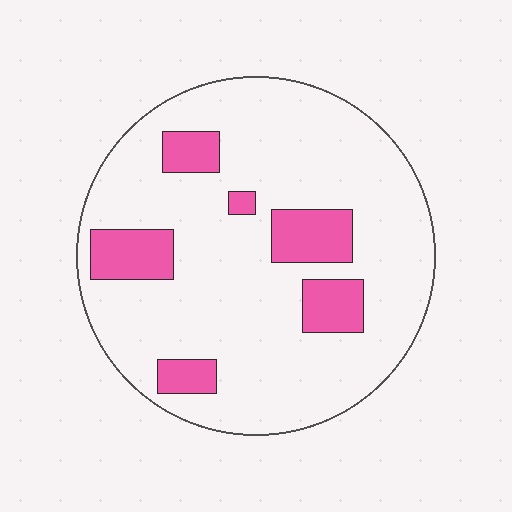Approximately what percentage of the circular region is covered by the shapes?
Approximately 15%.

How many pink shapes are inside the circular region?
6.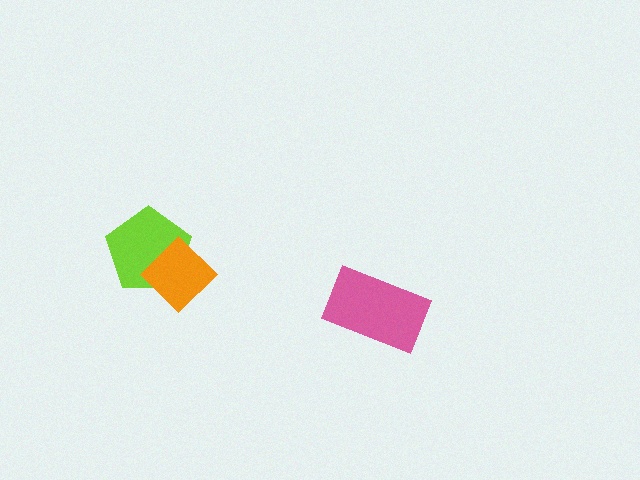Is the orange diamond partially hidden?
No, no other shape covers it.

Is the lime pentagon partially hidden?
Yes, it is partially covered by another shape.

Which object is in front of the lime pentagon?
The orange diamond is in front of the lime pentagon.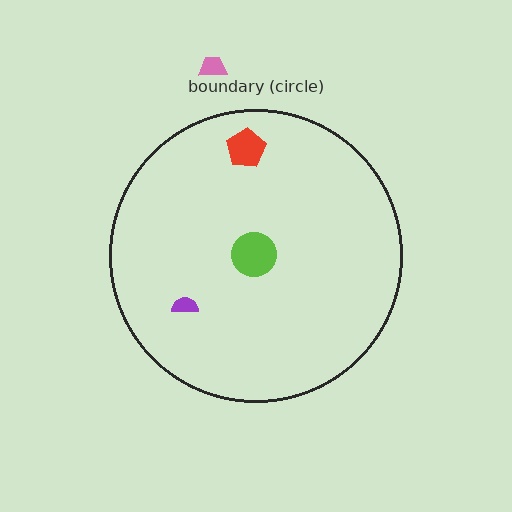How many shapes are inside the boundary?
3 inside, 1 outside.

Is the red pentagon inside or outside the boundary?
Inside.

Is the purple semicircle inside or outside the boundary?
Inside.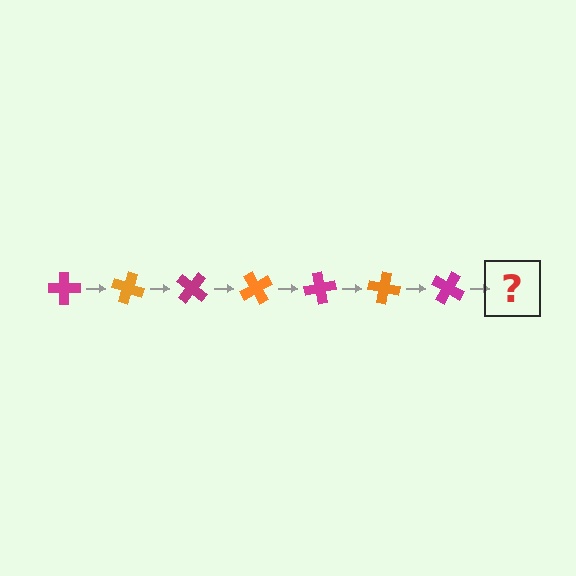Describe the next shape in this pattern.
It should be an orange cross, rotated 140 degrees from the start.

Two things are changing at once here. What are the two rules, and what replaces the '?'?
The two rules are that it rotates 20 degrees each step and the color cycles through magenta and orange. The '?' should be an orange cross, rotated 140 degrees from the start.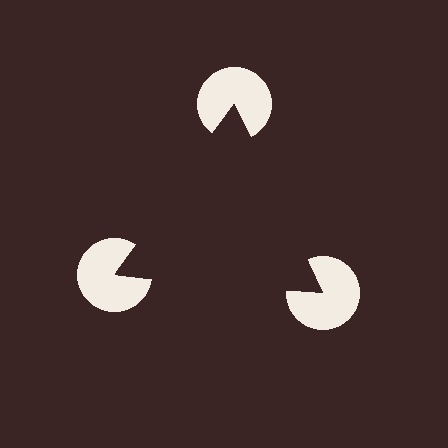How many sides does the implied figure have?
3 sides.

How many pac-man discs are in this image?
There are 3 — one at each vertex of the illusory triangle.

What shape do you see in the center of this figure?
An illusory triangle — its edges are inferred from the aligned wedge cuts in the pac-man discs, not physically drawn.